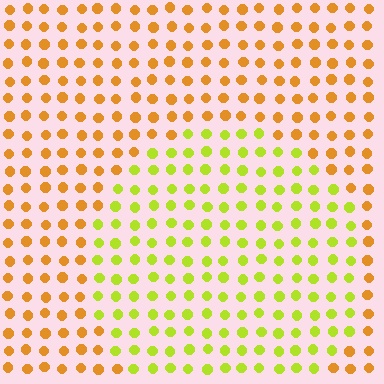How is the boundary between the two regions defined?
The boundary is defined purely by a slight shift in hue (about 43 degrees). Spacing, size, and orientation are identical on both sides.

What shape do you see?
I see a circle.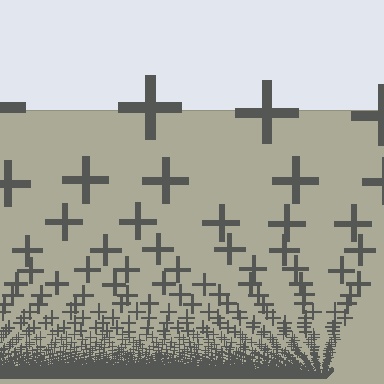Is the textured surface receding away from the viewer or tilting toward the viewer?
The surface appears to tilt toward the viewer. Texture elements get larger and sparser toward the top.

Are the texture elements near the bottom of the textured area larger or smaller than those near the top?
Smaller. The gradient is inverted — elements near the bottom are smaller and denser.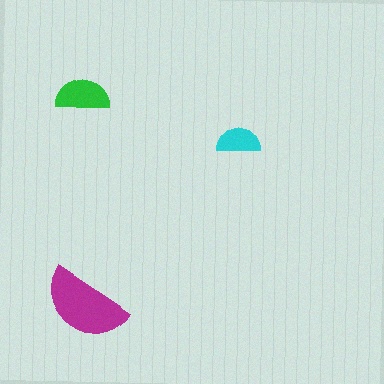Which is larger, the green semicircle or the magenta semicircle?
The magenta one.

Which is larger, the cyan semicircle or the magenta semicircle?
The magenta one.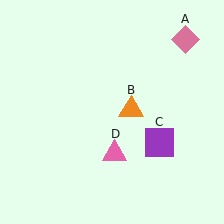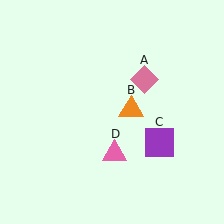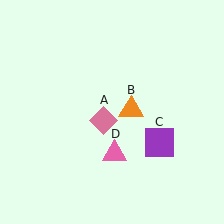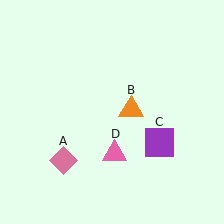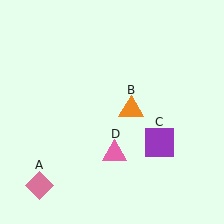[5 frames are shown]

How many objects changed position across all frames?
1 object changed position: pink diamond (object A).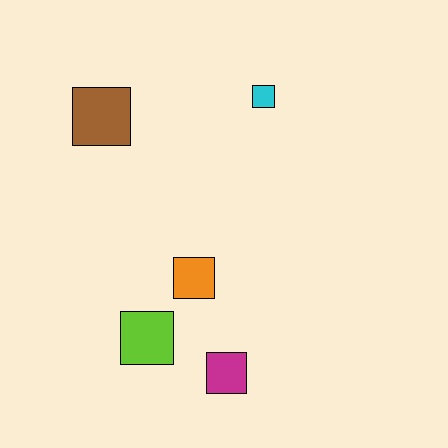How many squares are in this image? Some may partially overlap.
There are 5 squares.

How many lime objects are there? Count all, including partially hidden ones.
There is 1 lime object.